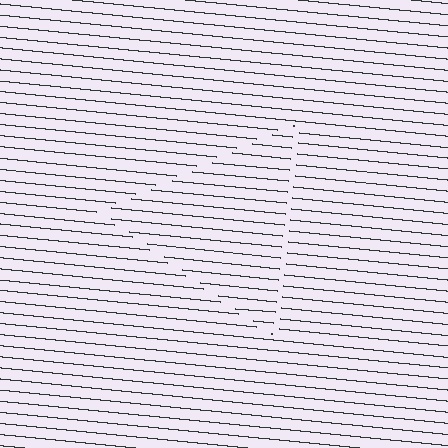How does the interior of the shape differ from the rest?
The interior of the shape contains the same grating, shifted by half a period — the contour is defined by the phase discontinuity where line-ends from the inner and outer gratings abut.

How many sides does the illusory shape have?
3 sides — the line-ends trace a triangle.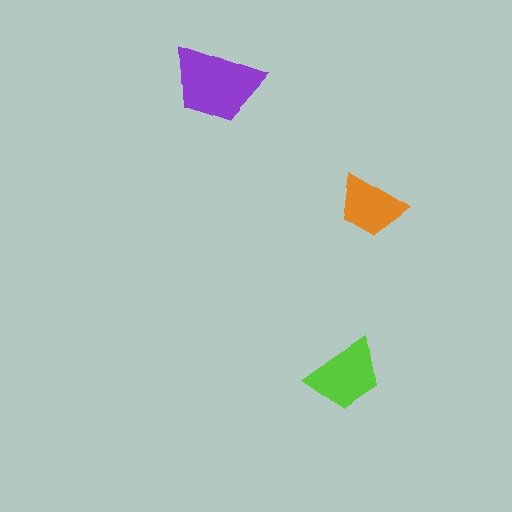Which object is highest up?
The purple trapezoid is topmost.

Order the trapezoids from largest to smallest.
the purple one, the lime one, the orange one.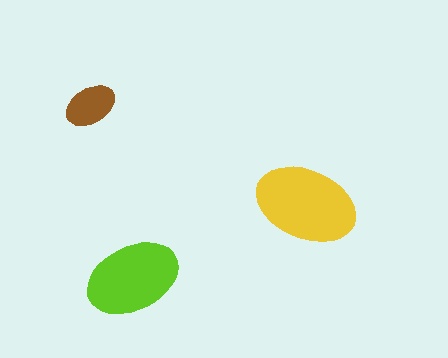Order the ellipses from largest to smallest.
the yellow one, the lime one, the brown one.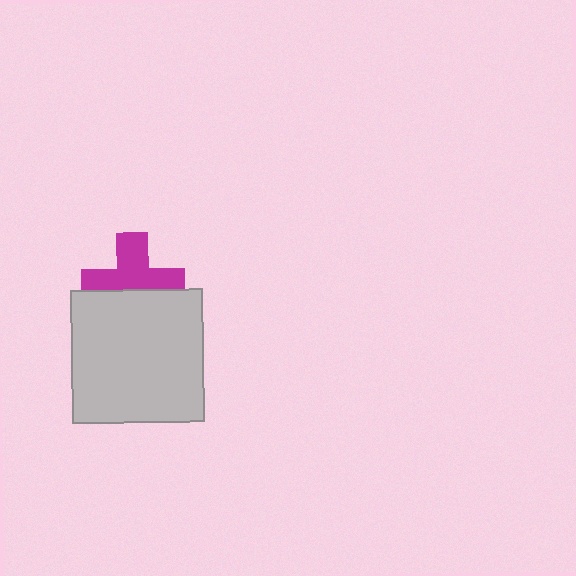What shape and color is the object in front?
The object in front is a light gray square.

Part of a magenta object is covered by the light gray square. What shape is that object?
It is a cross.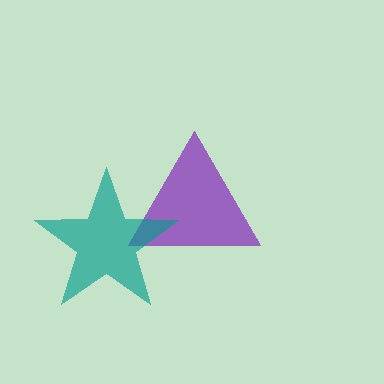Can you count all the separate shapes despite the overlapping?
Yes, there are 2 separate shapes.